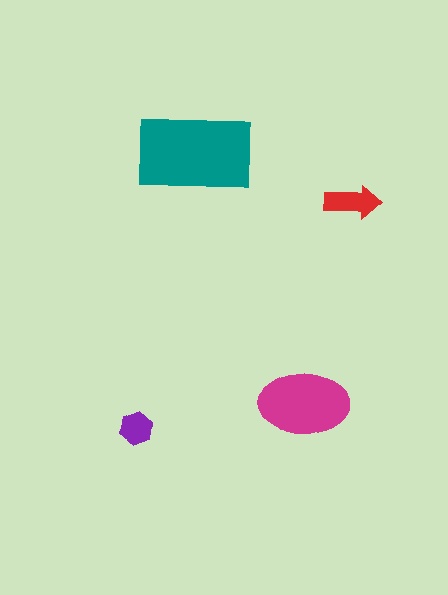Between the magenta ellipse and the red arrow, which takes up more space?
The magenta ellipse.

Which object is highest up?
The teal rectangle is topmost.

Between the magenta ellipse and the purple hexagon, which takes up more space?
The magenta ellipse.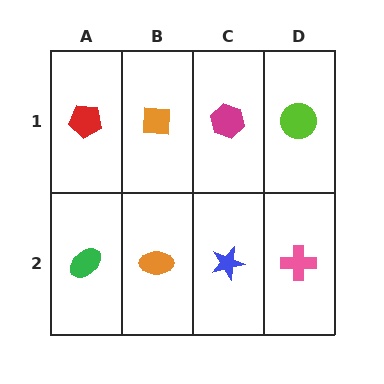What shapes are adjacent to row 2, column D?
A lime circle (row 1, column D), a blue star (row 2, column C).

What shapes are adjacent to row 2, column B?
An orange square (row 1, column B), a green ellipse (row 2, column A), a blue star (row 2, column C).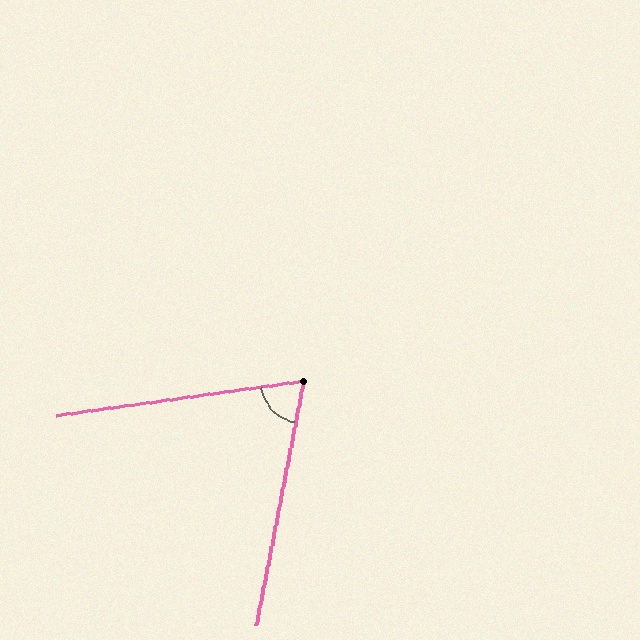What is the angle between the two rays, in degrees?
Approximately 71 degrees.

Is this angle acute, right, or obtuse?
It is acute.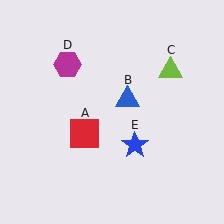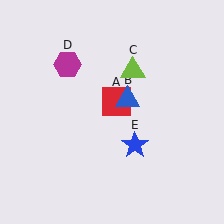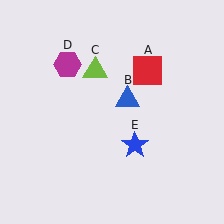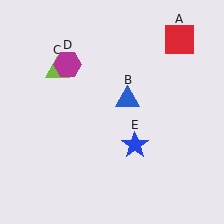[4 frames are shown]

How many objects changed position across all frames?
2 objects changed position: red square (object A), lime triangle (object C).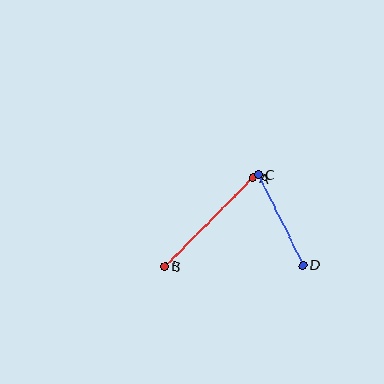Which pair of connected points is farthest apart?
Points A and B are farthest apart.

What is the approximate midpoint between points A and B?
The midpoint is at approximately (209, 222) pixels.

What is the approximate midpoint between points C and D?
The midpoint is at approximately (280, 220) pixels.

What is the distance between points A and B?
The distance is approximately 125 pixels.